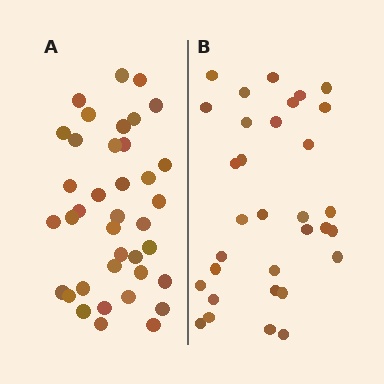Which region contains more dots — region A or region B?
Region A (the left region) has more dots.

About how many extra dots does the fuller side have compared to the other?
Region A has about 6 more dots than region B.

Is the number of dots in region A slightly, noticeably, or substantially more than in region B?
Region A has only slightly more — the two regions are fairly close. The ratio is roughly 1.2 to 1.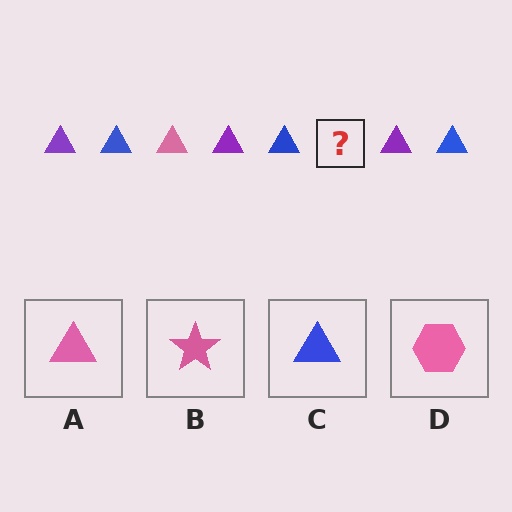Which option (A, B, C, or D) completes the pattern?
A.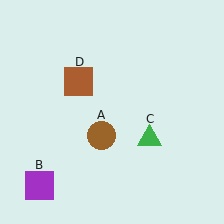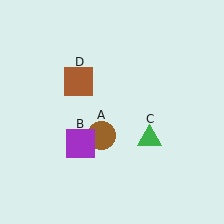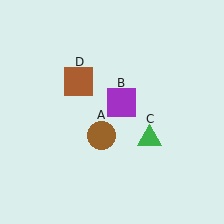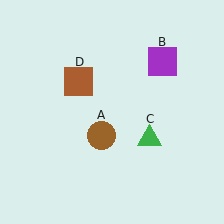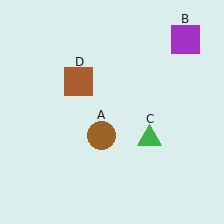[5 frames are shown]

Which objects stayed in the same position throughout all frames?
Brown circle (object A) and green triangle (object C) and brown square (object D) remained stationary.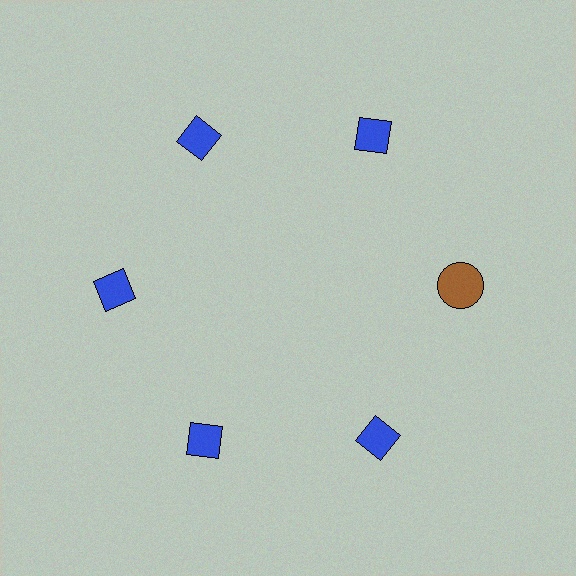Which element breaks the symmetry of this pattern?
The brown circle at roughly the 3 o'clock position breaks the symmetry. All other shapes are blue diamonds.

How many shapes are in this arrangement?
There are 6 shapes arranged in a ring pattern.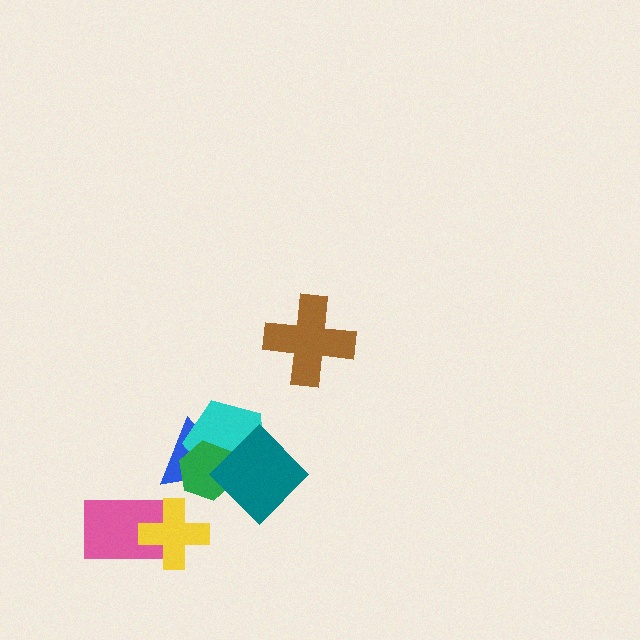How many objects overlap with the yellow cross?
1 object overlaps with the yellow cross.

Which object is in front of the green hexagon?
The teal diamond is in front of the green hexagon.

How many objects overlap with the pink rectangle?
1 object overlaps with the pink rectangle.